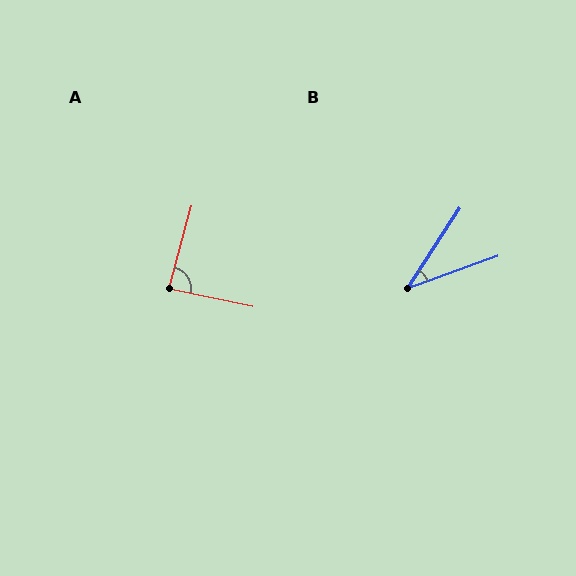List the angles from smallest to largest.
B (37°), A (87°).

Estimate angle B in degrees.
Approximately 37 degrees.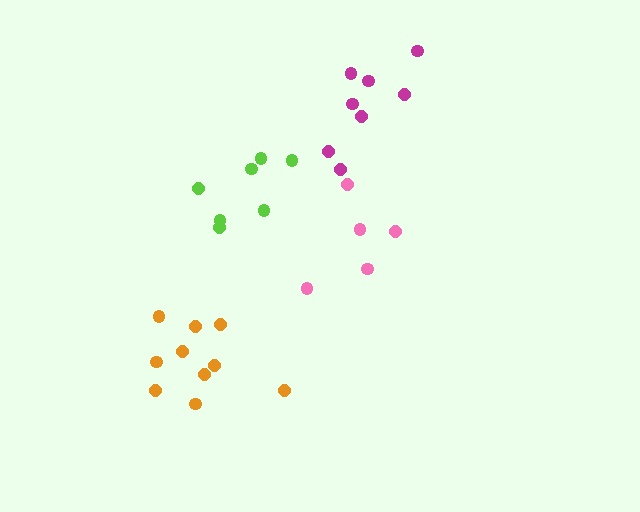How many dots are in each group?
Group 1: 10 dots, Group 2: 8 dots, Group 3: 7 dots, Group 4: 5 dots (30 total).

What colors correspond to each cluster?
The clusters are colored: orange, magenta, lime, pink.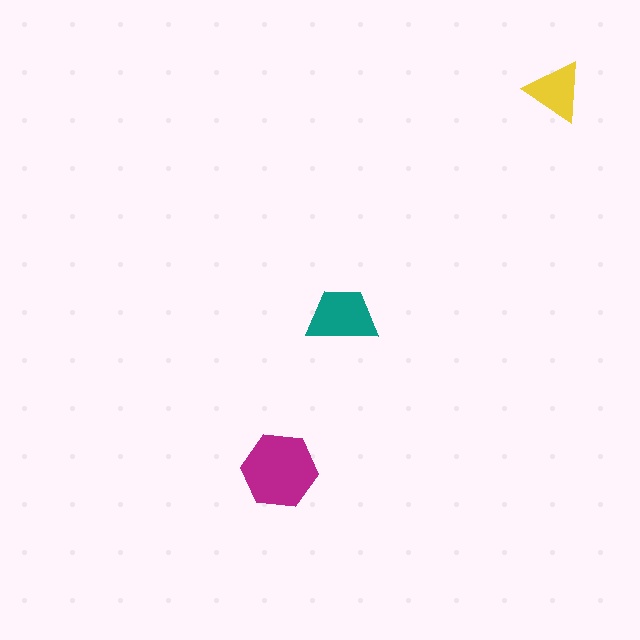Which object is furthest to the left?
The magenta hexagon is leftmost.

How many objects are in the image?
There are 3 objects in the image.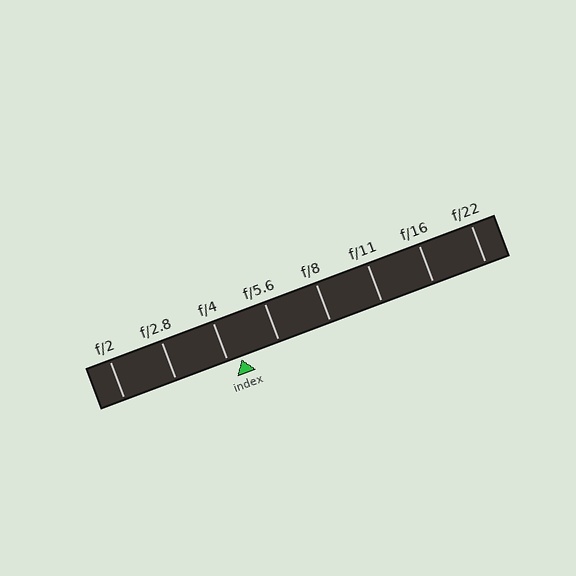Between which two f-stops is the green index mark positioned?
The index mark is between f/4 and f/5.6.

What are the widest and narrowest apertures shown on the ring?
The widest aperture shown is f/2 and the narrowest is f/22.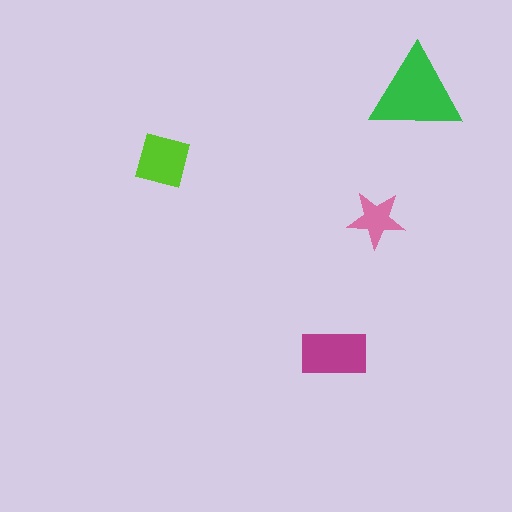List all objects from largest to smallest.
The green triangle, the magenta rectangle, the lime square, the pink star.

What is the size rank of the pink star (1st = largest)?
4th.